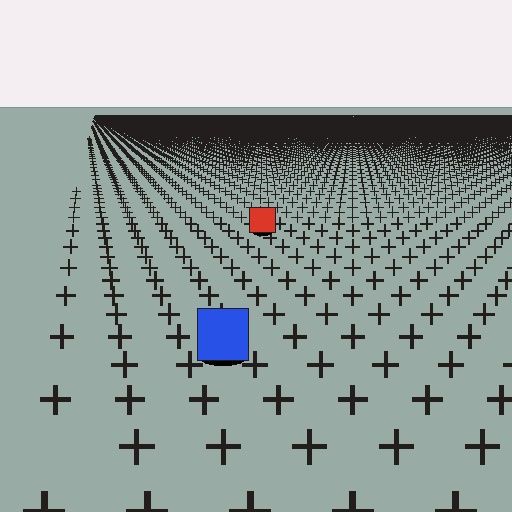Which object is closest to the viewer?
The blue square is closest. The texture marks near it are larger and more spread out.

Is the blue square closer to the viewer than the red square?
Yes. The blue square is closer — you can tell from the texture gradient: the ground texture is coarser near it.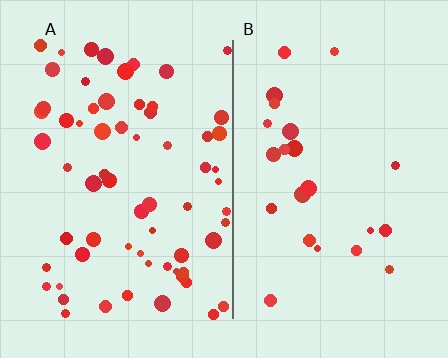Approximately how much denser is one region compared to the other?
Approximately 2.9× — region A over region B.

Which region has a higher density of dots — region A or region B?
A (the left).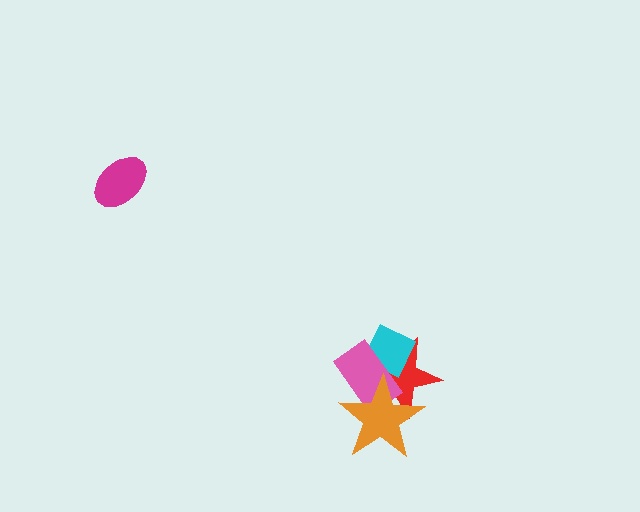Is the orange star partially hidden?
No, no other shape covers it.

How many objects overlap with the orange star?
2 objects overlap with the orange star.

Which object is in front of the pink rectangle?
The orange star is in front of the pink rectangle.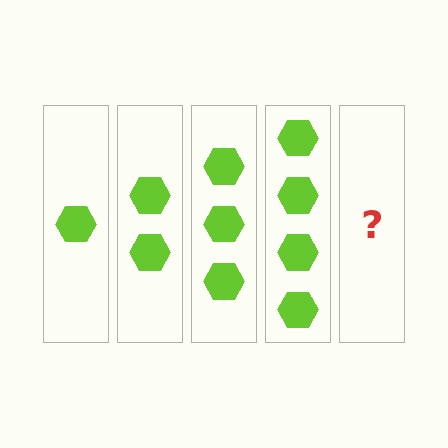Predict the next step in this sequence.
The next step is 5 hexagons.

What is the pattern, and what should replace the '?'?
The pattern is that each step adds one more hexagon. The '?' should be 5 hexagons.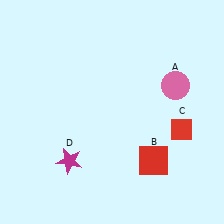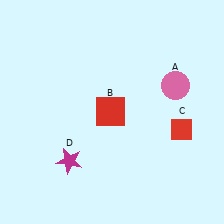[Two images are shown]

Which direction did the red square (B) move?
The red square (B) moved up.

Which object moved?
The red square (B) moved up.